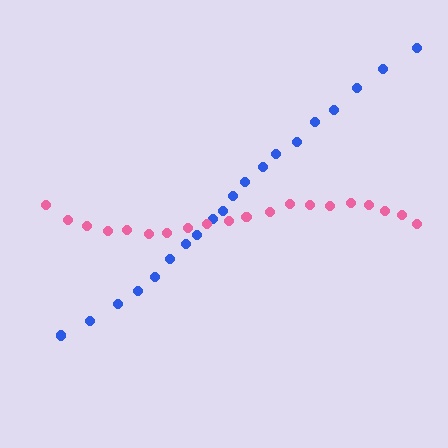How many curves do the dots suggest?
There are 2 distinct paths.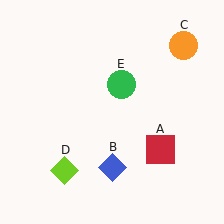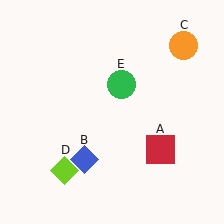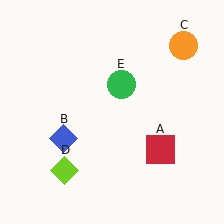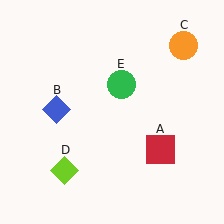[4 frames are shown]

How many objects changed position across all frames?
1 object changed position: blue diamond (object B).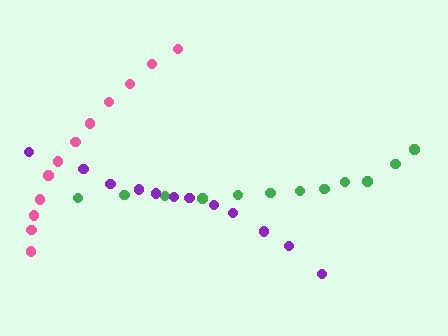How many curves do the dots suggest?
There are 3 distinct paths.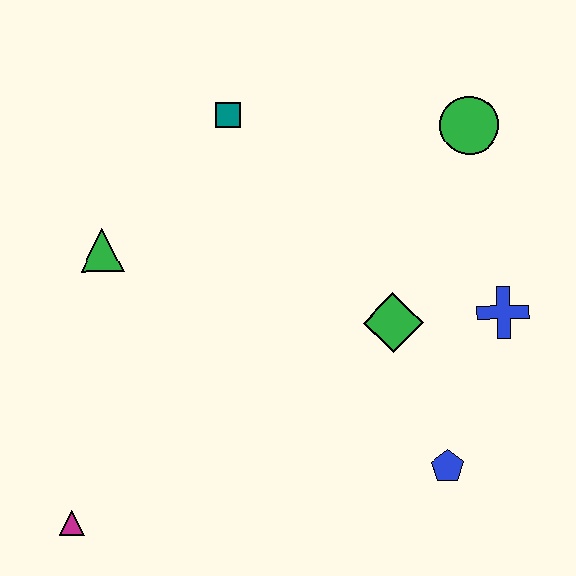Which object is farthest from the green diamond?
The magenta triangle is farthest from the green diamond.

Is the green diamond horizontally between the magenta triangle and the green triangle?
No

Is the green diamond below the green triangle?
Yes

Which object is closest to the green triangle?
The teal square is closest to the green triangle.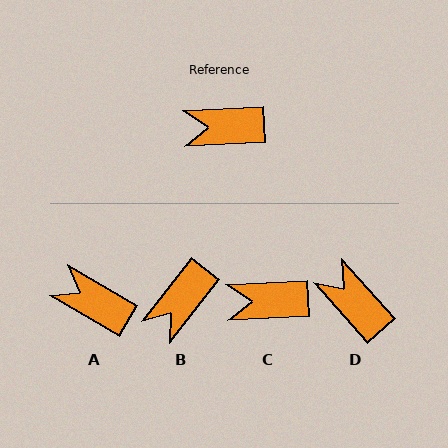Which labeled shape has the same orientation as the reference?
C.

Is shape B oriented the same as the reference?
No, it is off by about 49 degrees.